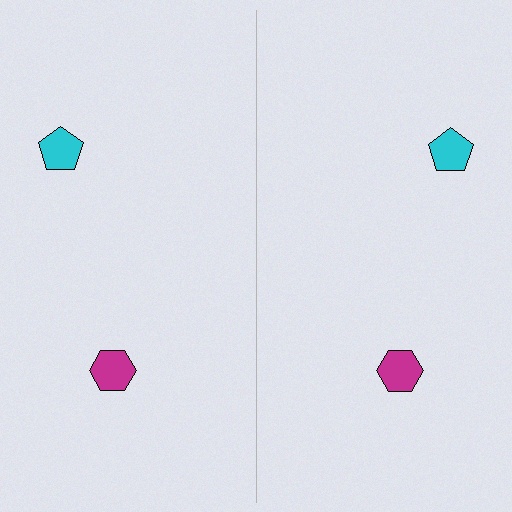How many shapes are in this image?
There are 4 shapes in this image.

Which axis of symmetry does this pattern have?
The pattern has a vertical axis of symmetry running through the center of the image.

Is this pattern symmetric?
Yes, this pattern has bilateral (reflection) symmetry.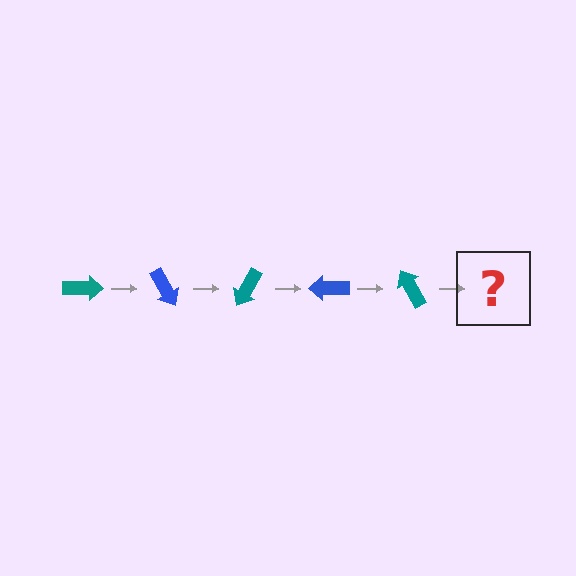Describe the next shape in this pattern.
It should be a blue arrow, rotated 300 degrees from the start.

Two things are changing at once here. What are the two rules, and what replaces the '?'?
The two rules are that it rotates 60 degrees each step and the color cycles through teal and blue. The '?' should be a blue arrow, rotated 300 degrees from the start.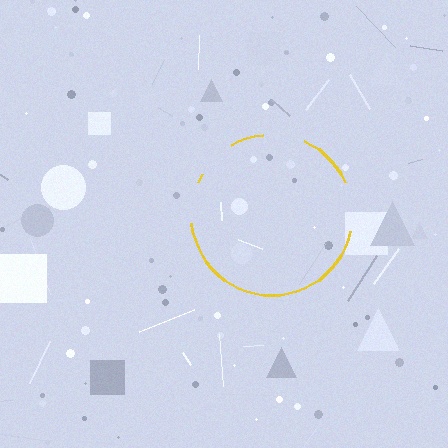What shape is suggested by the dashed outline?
The dashed outline suggests a circle.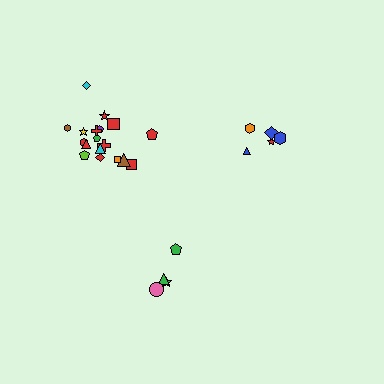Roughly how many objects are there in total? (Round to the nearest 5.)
Roughly 25 objects in total.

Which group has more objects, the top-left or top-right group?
The top-left group.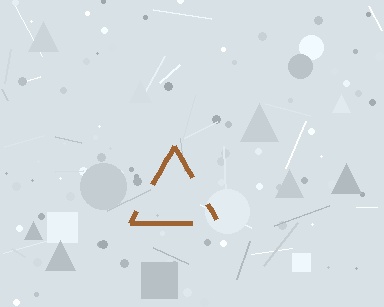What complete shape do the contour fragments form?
The contour fragments form a triangle.